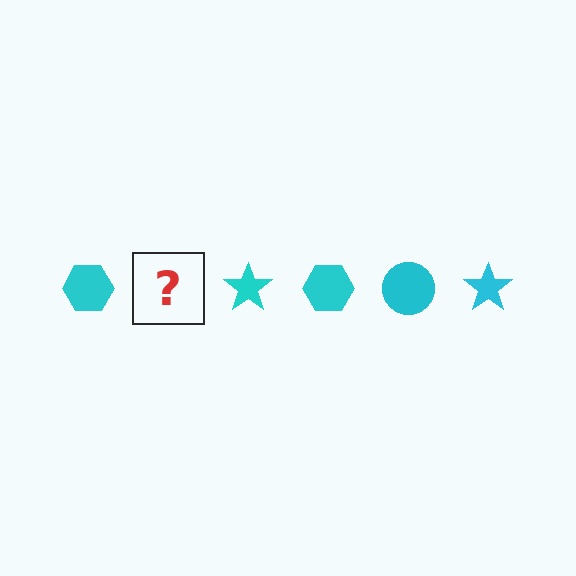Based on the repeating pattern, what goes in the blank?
The blank should be a cyan circle.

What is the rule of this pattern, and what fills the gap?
The rule is that the pattern cycles through hexagon, circle, star shapes in cyan. The gap should be filled with a cyan circle.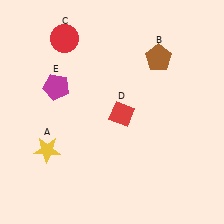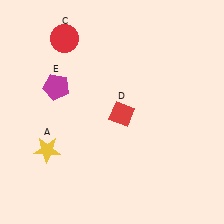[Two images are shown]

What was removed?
The brown pentagon (B) was removed in Image 2.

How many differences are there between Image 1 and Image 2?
There is 1 difference between the two images.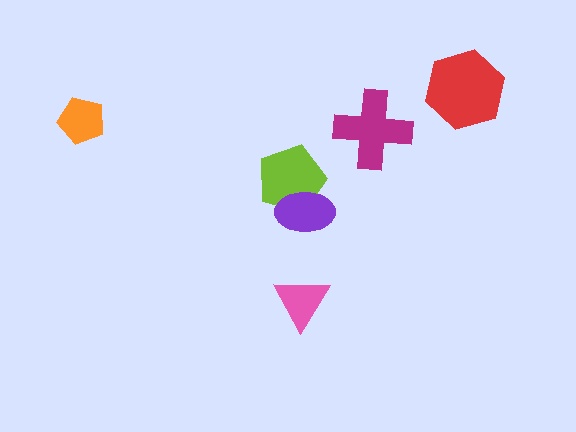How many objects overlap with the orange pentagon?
0 objects overlap with the orange pentagon.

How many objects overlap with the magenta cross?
0 objects overlap with the magenta cross.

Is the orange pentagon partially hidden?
No, no other shape covers it.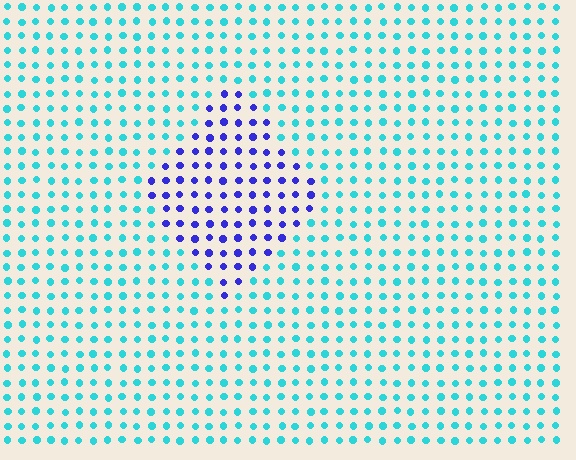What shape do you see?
I see a diamond.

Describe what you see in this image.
The image is filled with small cyan elements in a uniform arrangement. A diamond-shaped region is visible where the elements are tinted to a slightly different hue, forming a subtle color boundary.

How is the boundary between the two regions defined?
The boundary is defined purely by a slight shift in hue (about 61 degrees). Spacing, size, and orientation are identical on both sides.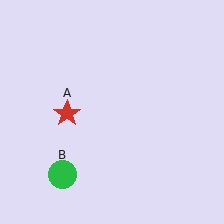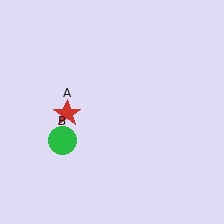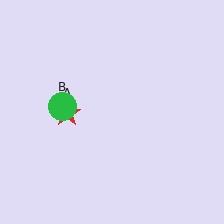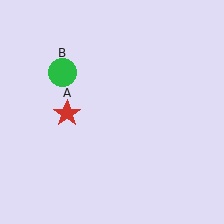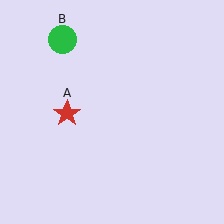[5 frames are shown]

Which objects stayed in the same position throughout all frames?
Red star (object A) remained stationary.